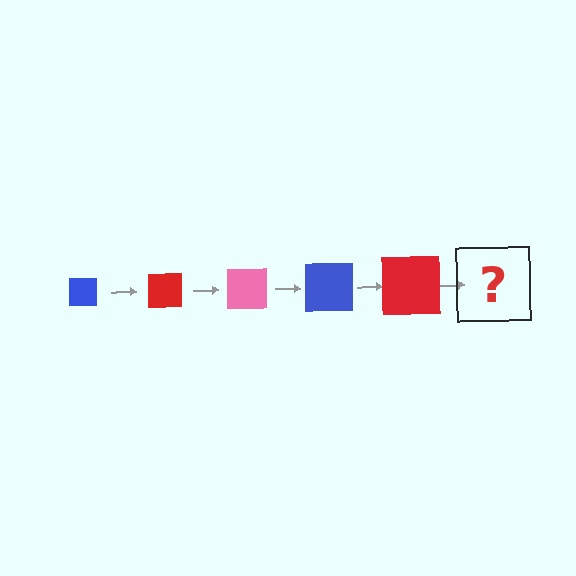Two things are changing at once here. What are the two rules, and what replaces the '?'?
The two rules are that the square grows larger each step and the color cycles through blue, red, and pink. The '?' should be a pink square, larger than the previous one.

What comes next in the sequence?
The next element should be a pink square, larger than the previous one.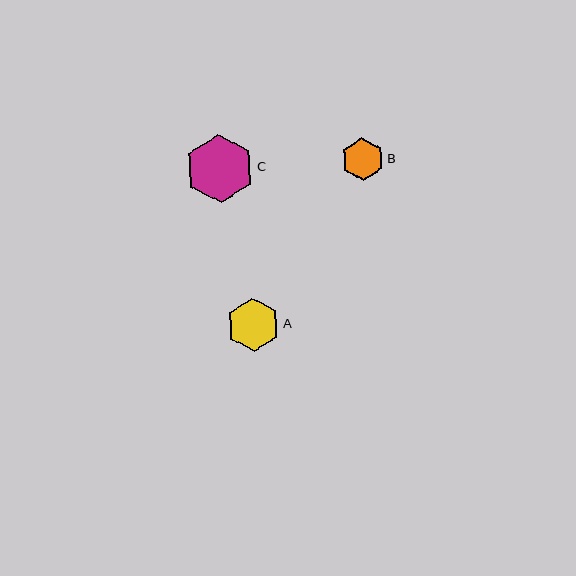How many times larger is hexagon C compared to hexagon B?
Hexagon C is approximately 1.6 times the size of hexagon B.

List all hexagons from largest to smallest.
From largest to smallest: C, A, B.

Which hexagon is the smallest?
Hexagon B is the smallest with a size of approximately 43 pixels.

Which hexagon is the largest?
Hexagon C is the largest with a size of approximately 69 pixels.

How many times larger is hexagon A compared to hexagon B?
Hexagon A is approximately 1.2 times the size of hexagon B.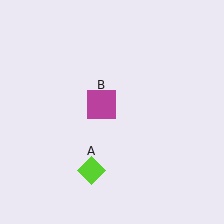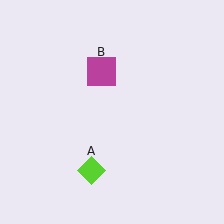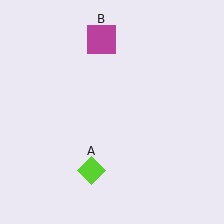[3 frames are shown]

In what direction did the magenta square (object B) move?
The magenta square (object B) moved up.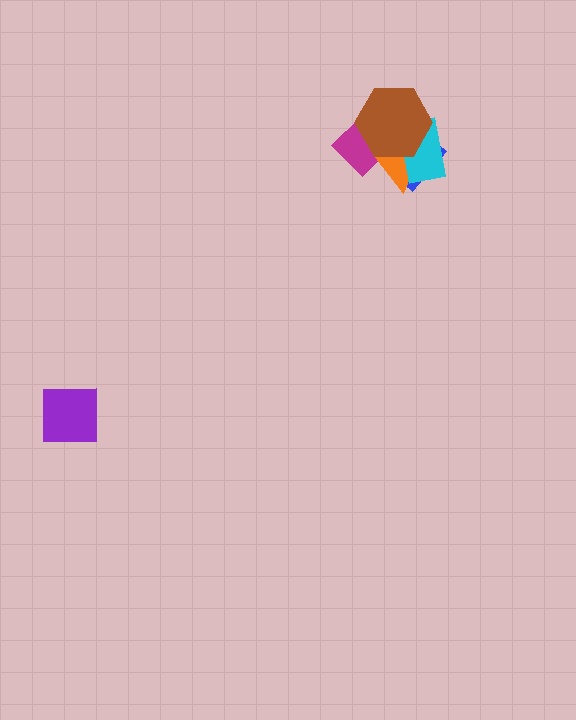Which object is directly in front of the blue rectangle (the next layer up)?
The magenta diamond is directly in front of the blue rectangle.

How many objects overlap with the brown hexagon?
4 objects overlap with the brown hexagon.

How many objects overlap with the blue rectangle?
4 objects overlap with the blue rectangle.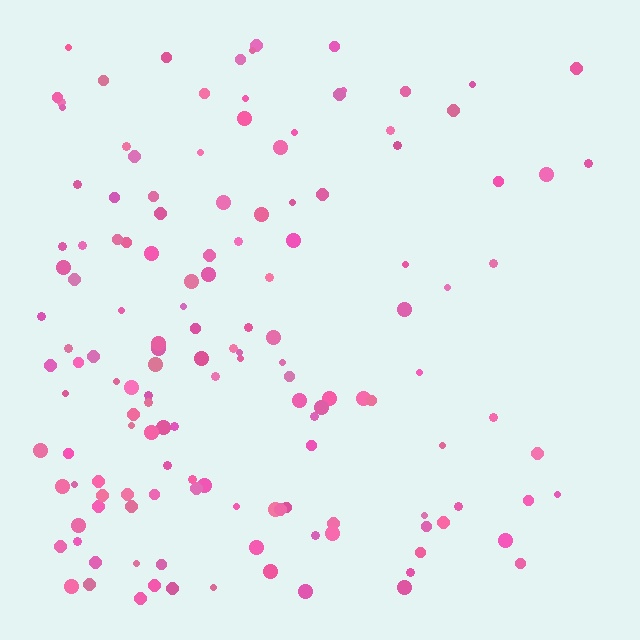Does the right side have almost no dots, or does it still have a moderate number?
Still a moderate number, just noticeably fewer than the left.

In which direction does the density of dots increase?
From right to left, with the left side densest.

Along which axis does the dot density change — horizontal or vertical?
Horizontal.